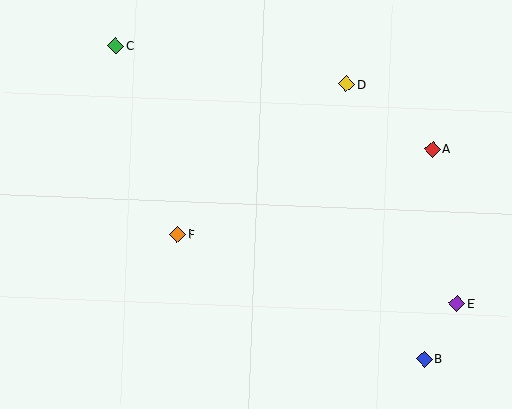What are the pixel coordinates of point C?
Point C is at (116, 46).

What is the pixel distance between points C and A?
The distance between C and A is 333 pixels.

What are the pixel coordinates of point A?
Point A is at (432, 149).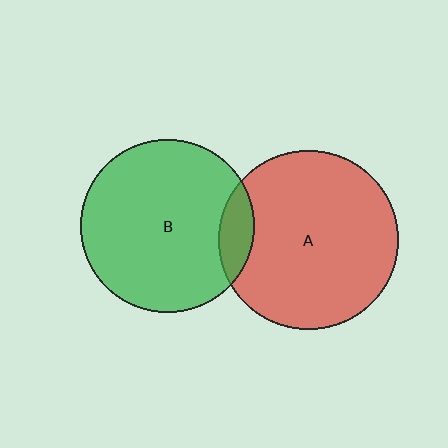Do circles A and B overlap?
Yes.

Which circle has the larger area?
Circle A (red).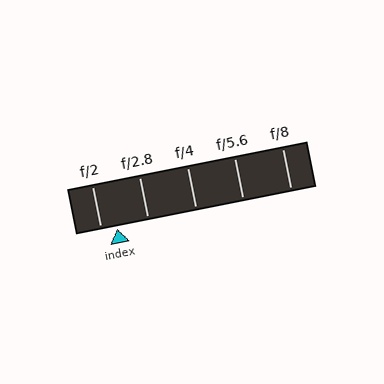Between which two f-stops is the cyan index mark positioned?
The index mark is between f/2 and f/2.8.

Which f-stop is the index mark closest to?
The index mark is closest to f/2.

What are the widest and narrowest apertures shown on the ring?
The widest aperture shown is f/2 and the narrowest is f/8.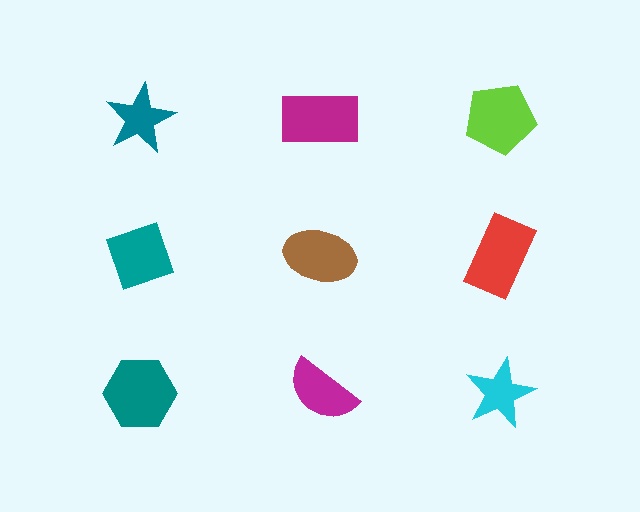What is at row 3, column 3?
A cyan star.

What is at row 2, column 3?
A red rectangle.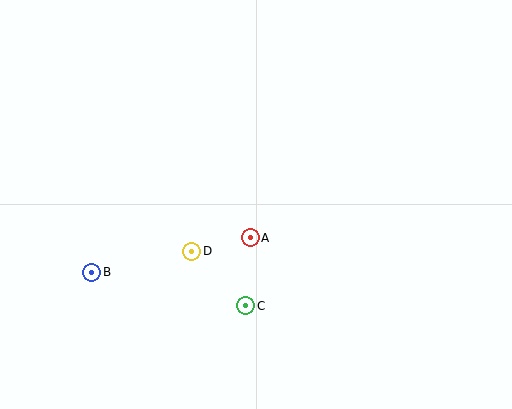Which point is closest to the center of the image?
Point A at (250, 238) is closest to the center.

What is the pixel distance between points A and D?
The distance between A and D is 60 pixels.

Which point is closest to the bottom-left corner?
Point B is closest to the bottom-left corner.